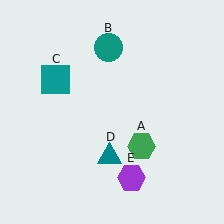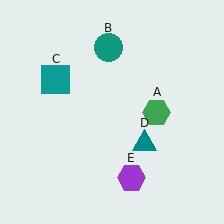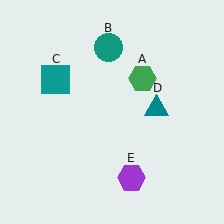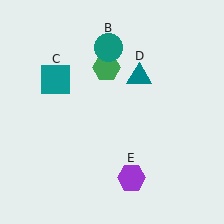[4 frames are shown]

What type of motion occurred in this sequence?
The green hexagon (object A), teal triangle (object D) rotated counterclockwise around the center of the scene.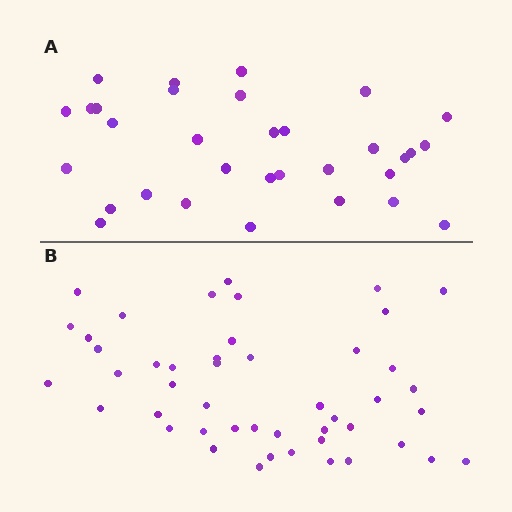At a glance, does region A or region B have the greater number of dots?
Region B (the bottom region) has more dots.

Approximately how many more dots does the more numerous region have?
Region B has approximately 15 more dots than region A.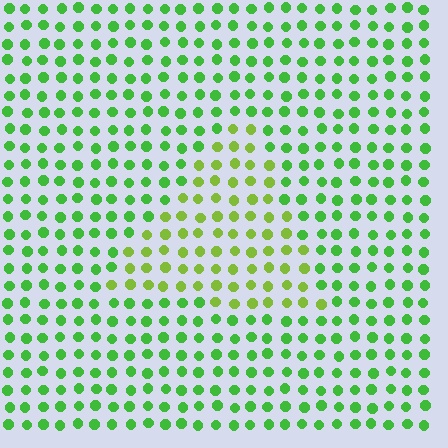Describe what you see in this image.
The image is filled with small green elements in a uniform arrangement. A triangle-shaped region is visible where the elements are tinted to a slightly different hue, forming a subtle color boundary.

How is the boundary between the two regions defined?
The boundary is defined purely by a slight shift in hue (about 31 degrees). Spacing, size, and orientation are identical on both sides.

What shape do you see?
I see a triangle.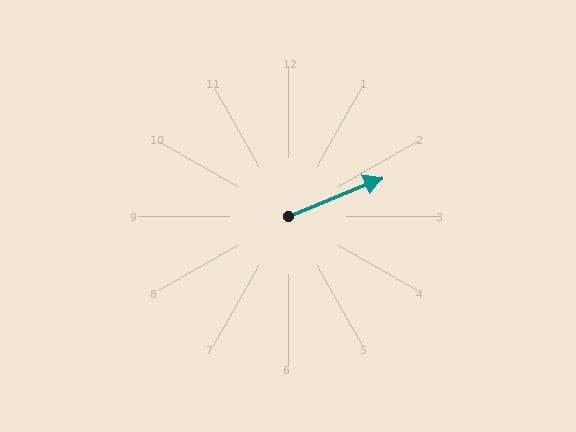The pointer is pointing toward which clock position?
Roughly 2 o'clock.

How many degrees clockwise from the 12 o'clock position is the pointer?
Approximately 68 degrees.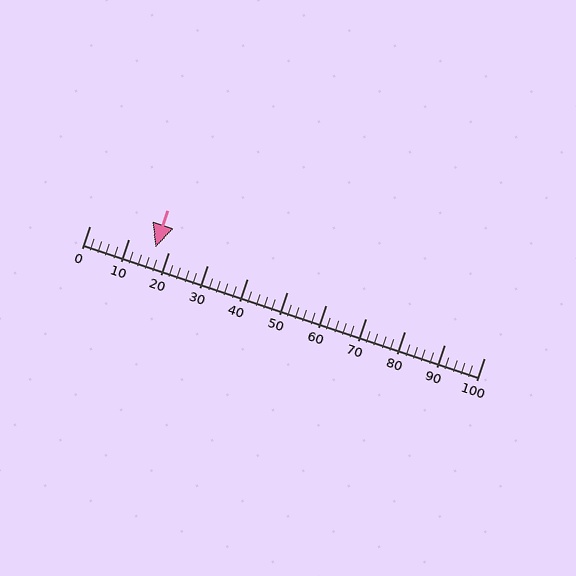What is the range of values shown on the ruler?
The ruler shows values from 0 to 100.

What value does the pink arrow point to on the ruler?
The pink arrow points to approximately 17.